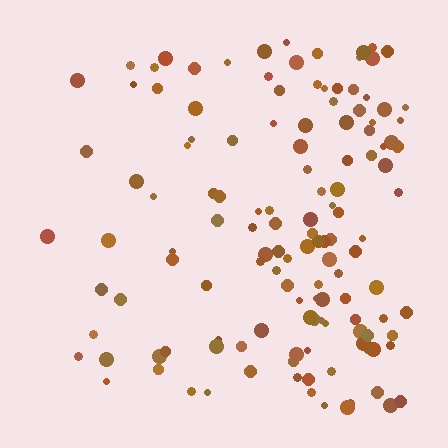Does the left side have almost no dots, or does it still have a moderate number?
Still a moderate number, just noticeably fewer than the right.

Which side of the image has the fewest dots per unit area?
The left.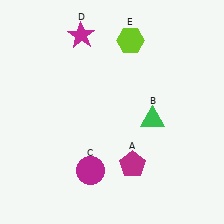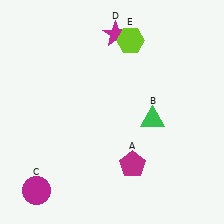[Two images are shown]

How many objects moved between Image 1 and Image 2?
2 objects moved between the two images.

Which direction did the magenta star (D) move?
The magenta star (D) moved right.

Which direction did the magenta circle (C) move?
The magenta circle (C) moved left.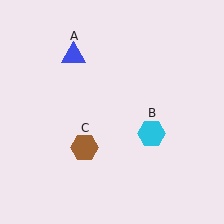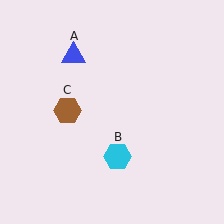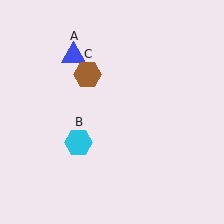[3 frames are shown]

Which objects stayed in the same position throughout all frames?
Blue triangle (object A) remained stationary.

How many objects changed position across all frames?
2 objects changed position: cyan hexagon (object B), brown hexagon (object C).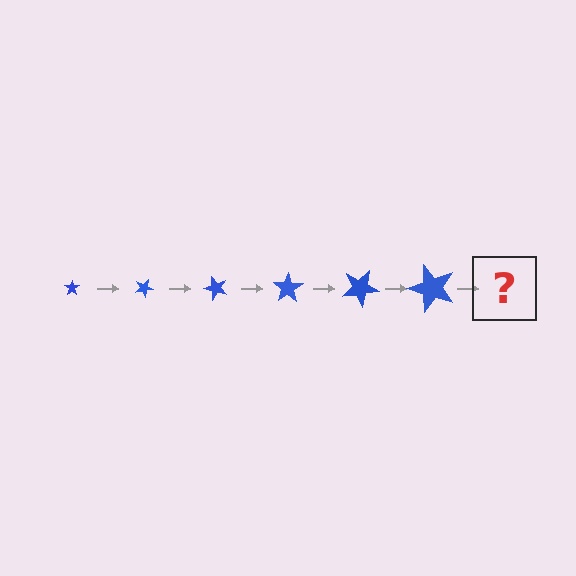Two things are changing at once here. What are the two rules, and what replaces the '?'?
The two rules are that the star grows larger each step and it rotates 25 degrees each step. The '?' should be a star, larger than the previous one and rotated 150 degrees from the start.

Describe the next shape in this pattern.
It should be a star, larger than the previous one and rotated 150 degrees from the start.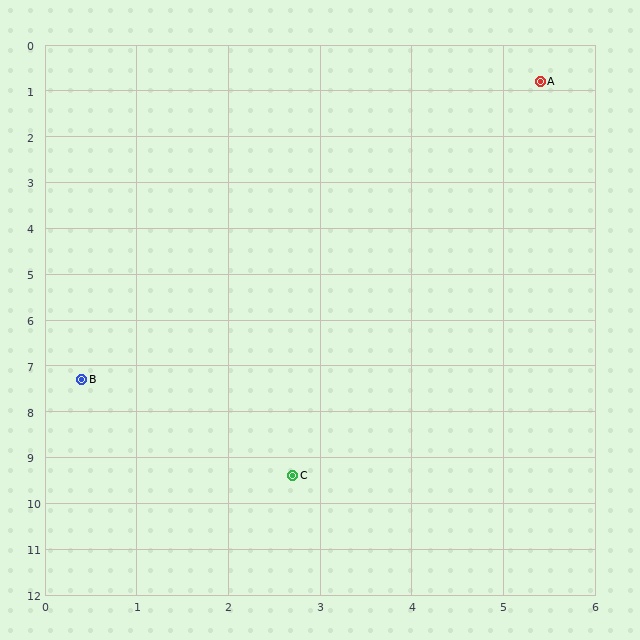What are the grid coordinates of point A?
Point A is at approximately (5.4, 0.8).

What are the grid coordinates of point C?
Point C is at approximately (2.7, 9.4).